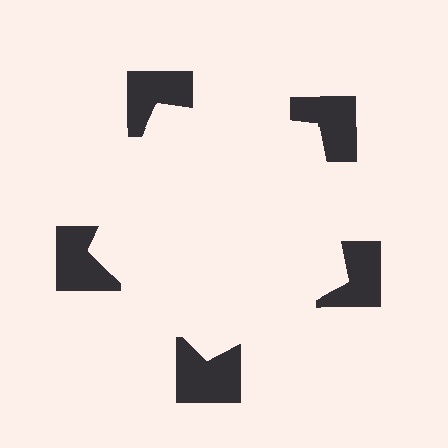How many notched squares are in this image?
There are 5 — one at each vertex of the illusory pentagon.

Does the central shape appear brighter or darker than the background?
It typically appears slightly brighter than the background, even though no actual brightness change is drawn.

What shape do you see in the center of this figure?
An illusory pentagon — its edges are inferred from the aligned wedge cuts in the notched squares, not physically drawn.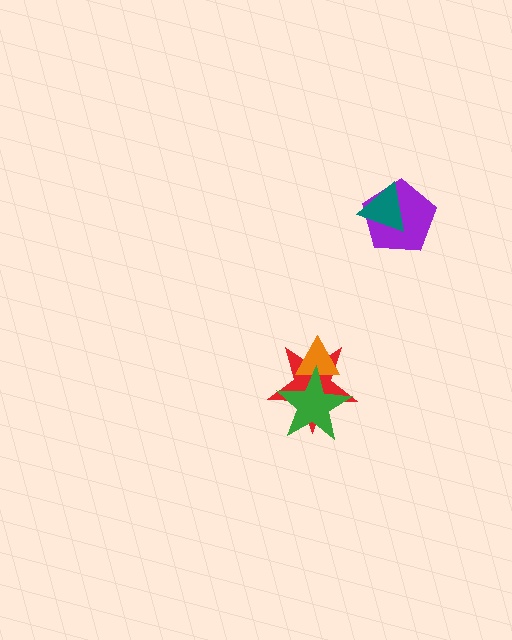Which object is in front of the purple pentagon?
The teal triangle is in front of the purple pentagon.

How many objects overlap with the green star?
2 objects overlap with the green star.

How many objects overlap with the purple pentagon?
1 object overlaps with the purple pentagon.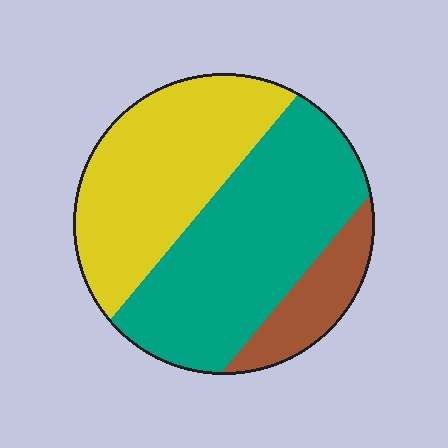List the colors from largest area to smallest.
From largest to smallest: teal, yellow, brown.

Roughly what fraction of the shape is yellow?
Yellow covers about 40% of the shape.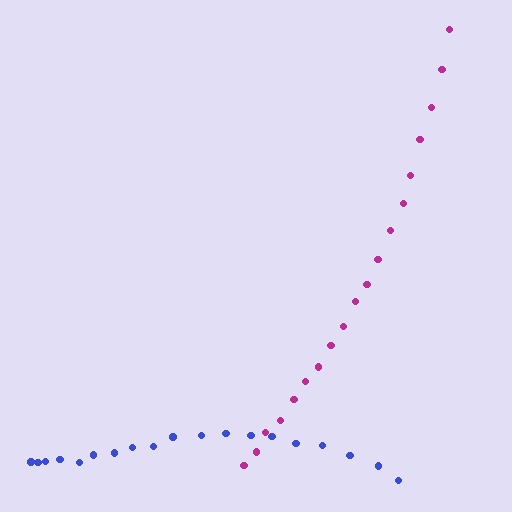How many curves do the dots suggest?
There are 2 distinct paths.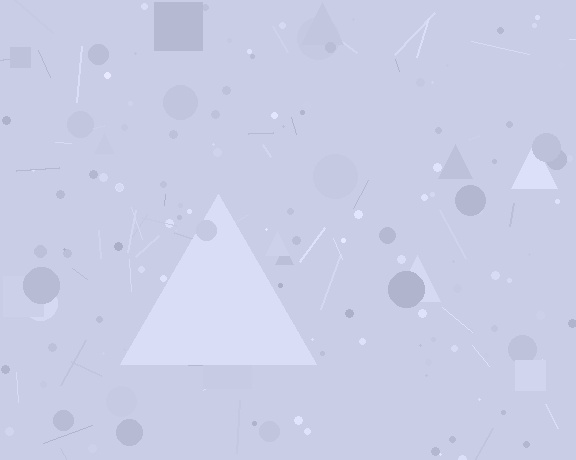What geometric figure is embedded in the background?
A triangle is embedded in the background.